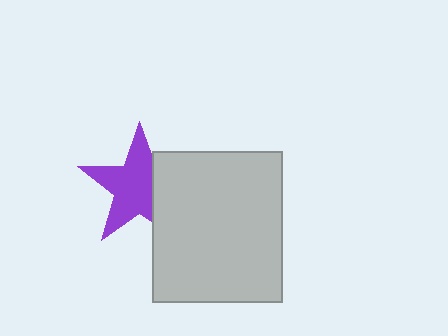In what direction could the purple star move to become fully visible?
The purple star could move left. That would shift it out from behind the light gray rectangle entirely.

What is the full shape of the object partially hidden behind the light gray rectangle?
The partially hidden object is a purple star.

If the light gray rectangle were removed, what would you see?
You would see the complete purple star.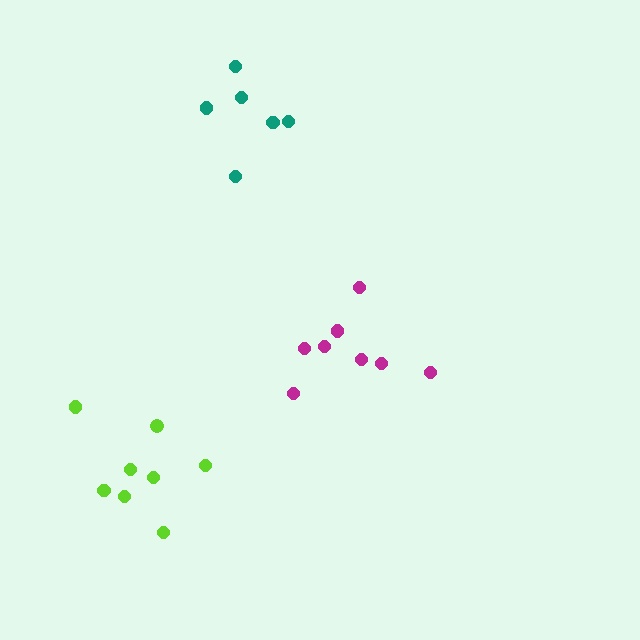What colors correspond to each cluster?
The clusters are colored: magenta, teal, lime.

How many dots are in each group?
Group 1: 8 dots, Group 2: 6 dots, Group 3: 8 dots (22 total).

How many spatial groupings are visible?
There are 3 spatial groupings.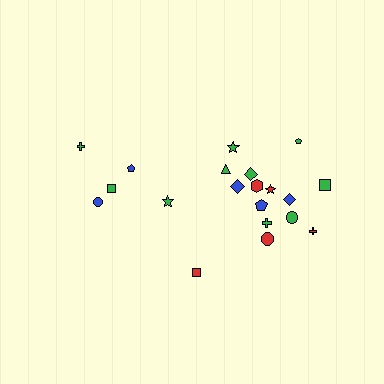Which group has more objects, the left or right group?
The right group.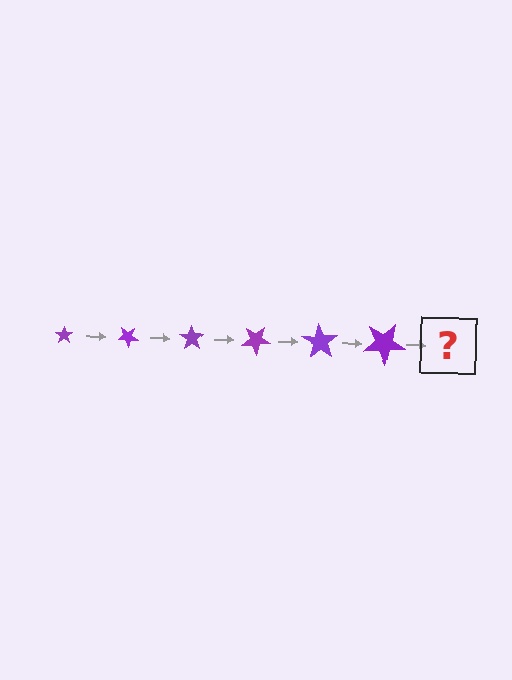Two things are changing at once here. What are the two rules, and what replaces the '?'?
The two rules are that the star grows larger each step and it rotates 35 degrees each step. The '?' should be a star, larger than the previous one and rotated 210 degrees from the start.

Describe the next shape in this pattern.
It should be a star, larger than the previous one and rotated 210 degrees from the start.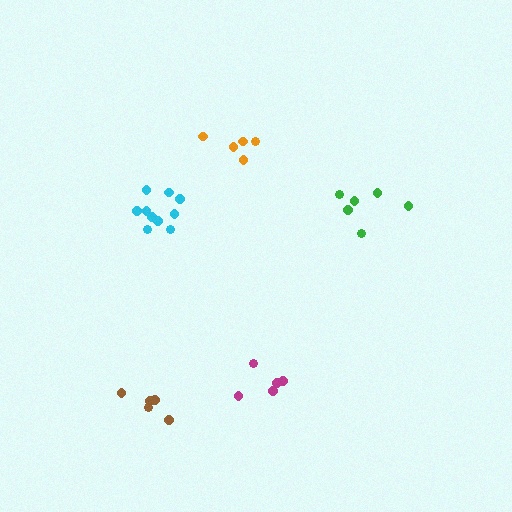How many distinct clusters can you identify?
There are 5 distinct clusters.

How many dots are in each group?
Group 1: 10 dots, Group 2: 6 dots, Group 3: 5 dots, Group 4: 5 dots, Group 5: 5 dots (31 total).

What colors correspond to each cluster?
The clusters are colored: cyan, green, magenta, brown, orange.